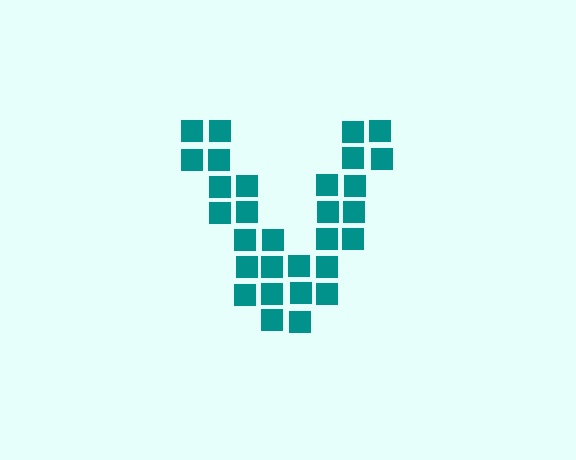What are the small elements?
The small elements are squares.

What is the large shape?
The large shape is the letter V.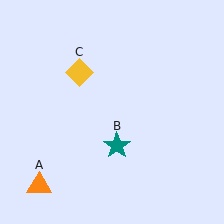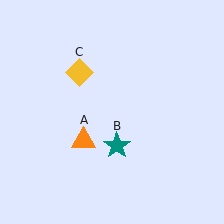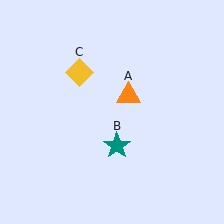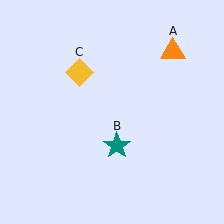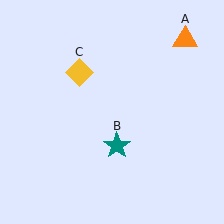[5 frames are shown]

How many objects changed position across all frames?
1 object changed position: orange triangle (object A).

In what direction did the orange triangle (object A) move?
The orange triangle (object A) moved up and to the right.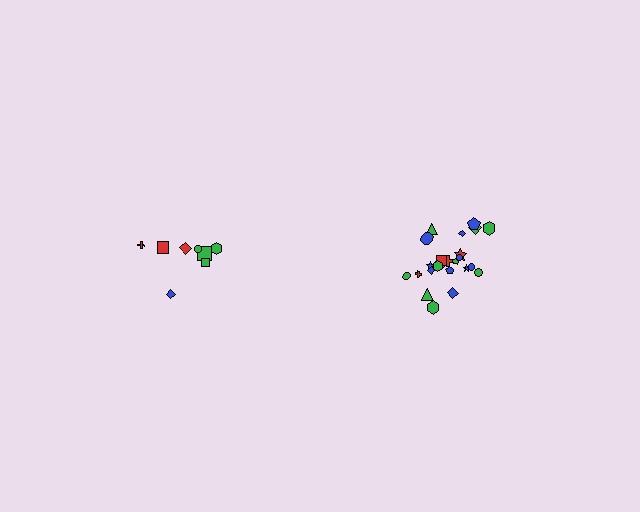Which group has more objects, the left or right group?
The right group.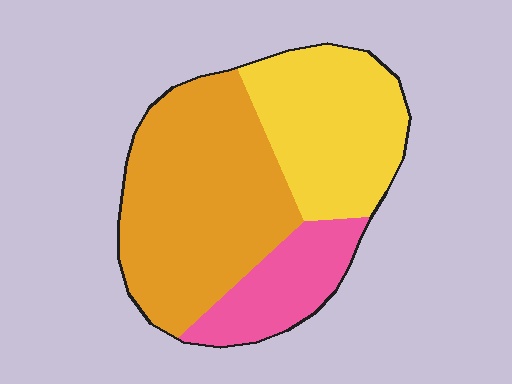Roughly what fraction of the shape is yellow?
Yellow covers 33% of the shape.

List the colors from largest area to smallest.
From largest to smallest: orange, yellow, pink.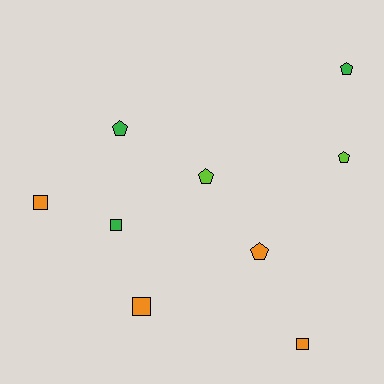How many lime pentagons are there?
There are 2 lime pentagons.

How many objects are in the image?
There are 9 objects.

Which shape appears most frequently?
Pentagon, with 5 objects.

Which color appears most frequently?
Orange, with 4 objects.